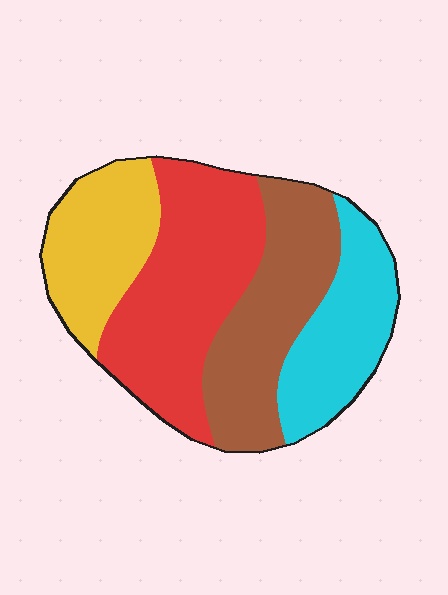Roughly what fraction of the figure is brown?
Brown takes up between a quarter and a half of the figure.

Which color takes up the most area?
Red, at roughly 35%.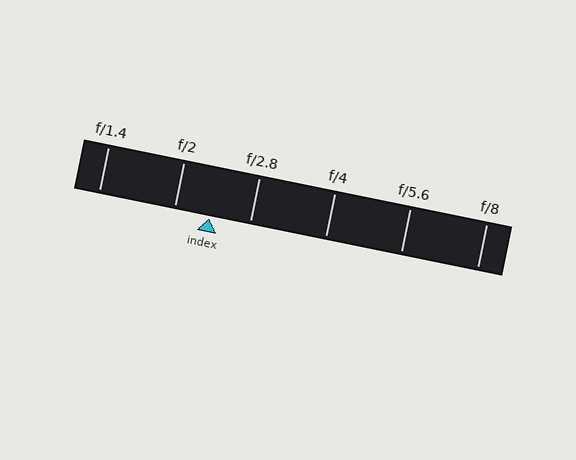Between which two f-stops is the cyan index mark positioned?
The index mark is between f/2 and f/2.8.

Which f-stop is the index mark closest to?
The index mark is closest to f/2.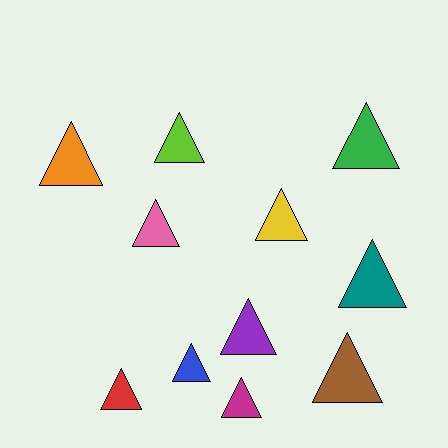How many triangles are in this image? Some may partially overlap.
There are 11 triangles.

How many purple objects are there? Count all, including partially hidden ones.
There is 1 purple object.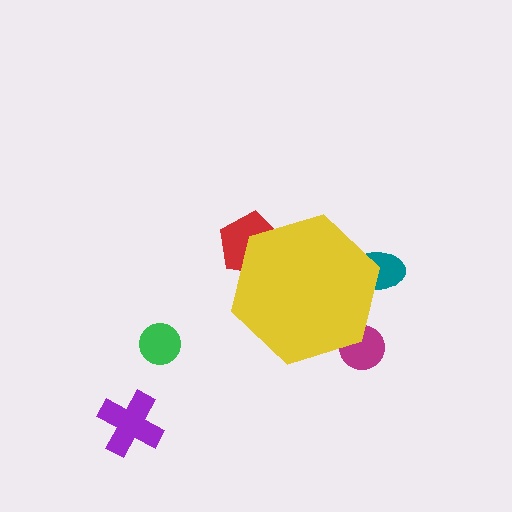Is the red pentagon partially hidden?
Yes, the red pentagon is partially hidden behind the yellow hexagon.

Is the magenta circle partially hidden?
Yes, the magenta circle is partially hidden behind the yellow hexagon.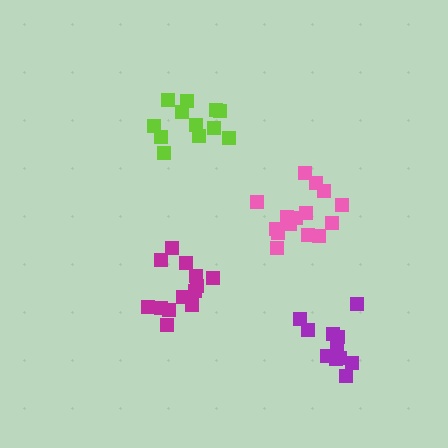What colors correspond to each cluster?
The clusters are colored: lime, pink, magenta, purple.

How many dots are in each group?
Group 1: 12 dots, Group 2: 15 dots, Group 3: 13 dots, Group 4: 11 dots (51 total).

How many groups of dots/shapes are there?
There are 4 groups.